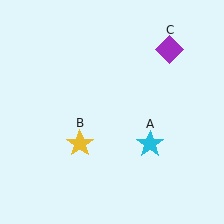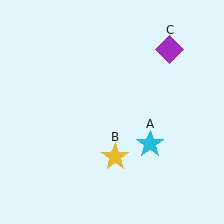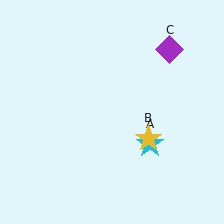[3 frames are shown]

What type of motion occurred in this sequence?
The yellow star (object B) rotated counterclockwise around the center of the scene.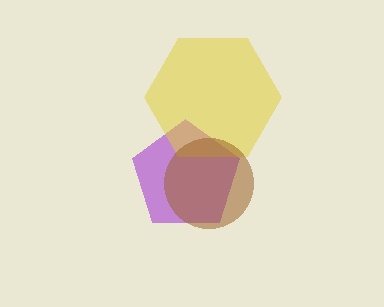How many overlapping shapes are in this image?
There are 3 overlapping shapes in the image.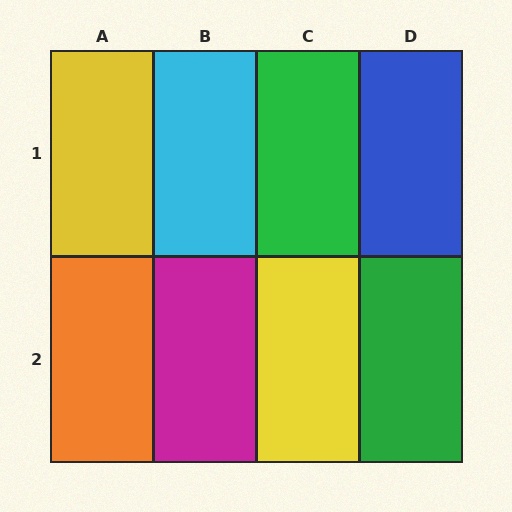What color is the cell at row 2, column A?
Orange.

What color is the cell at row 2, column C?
Yellow.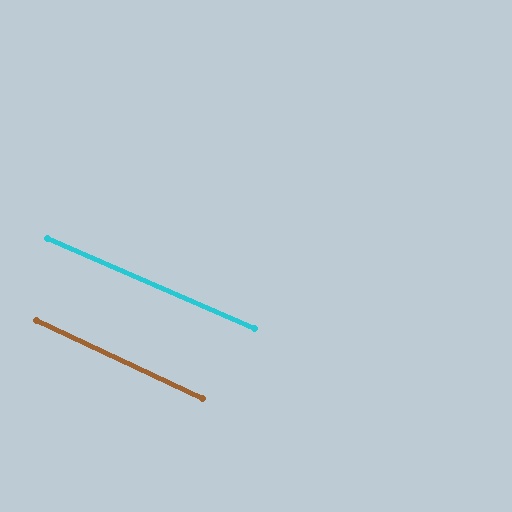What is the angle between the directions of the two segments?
Approximately 1 degree.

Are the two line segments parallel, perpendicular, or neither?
Parallel — their directions differ by only 1.4°.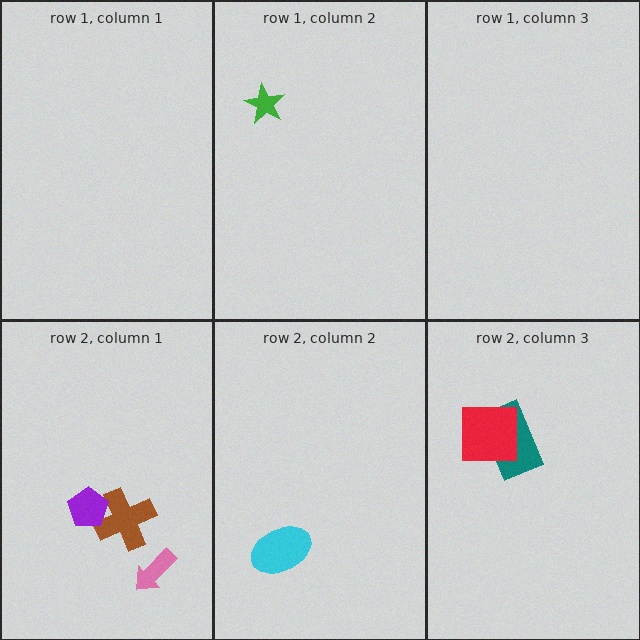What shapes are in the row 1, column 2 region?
The green star.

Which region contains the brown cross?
The row 2, column 1 region.